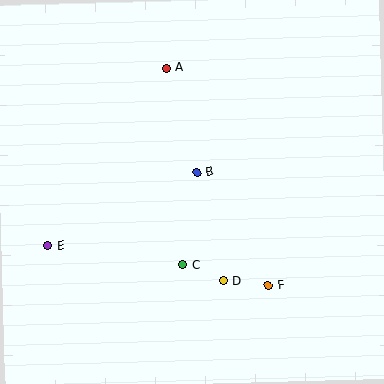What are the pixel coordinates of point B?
Point B is at (197, 172).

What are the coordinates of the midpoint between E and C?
The midpoint between E and C is at (115, 255).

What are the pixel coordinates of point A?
Point A is at (166, 68).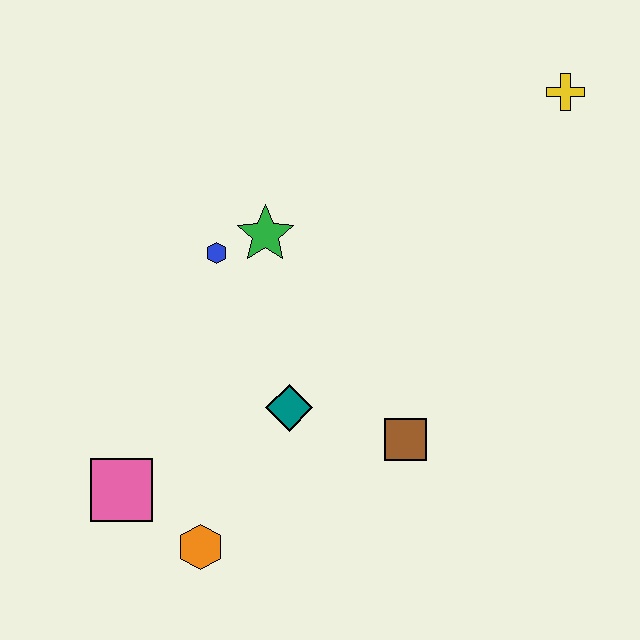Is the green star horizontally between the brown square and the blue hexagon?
Yes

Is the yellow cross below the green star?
No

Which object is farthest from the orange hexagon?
The yellow cross is farthest from the orange hexagon.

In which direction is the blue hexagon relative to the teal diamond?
The blue hexagon is above the teal diamond.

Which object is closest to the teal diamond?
The brown square is closest to the teal diamond.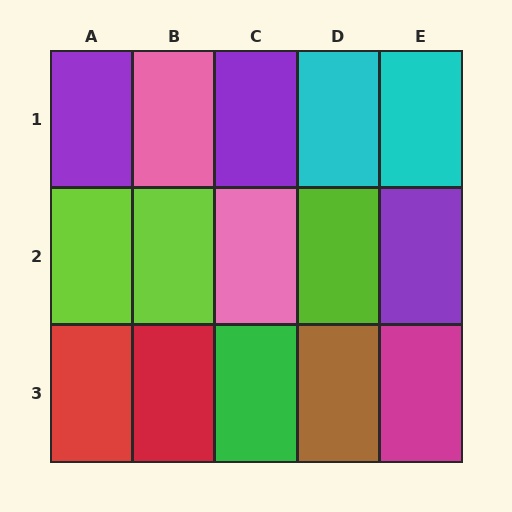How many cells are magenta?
1 cell is magenta.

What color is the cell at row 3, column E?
Magenta.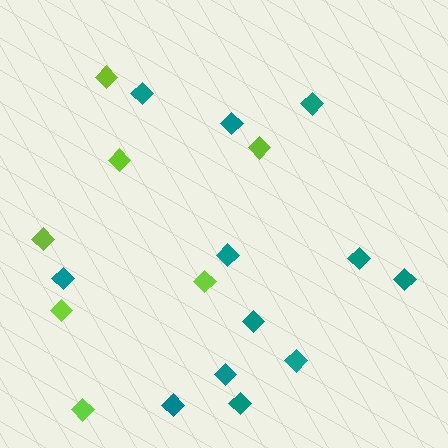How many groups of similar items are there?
There are 2 groups: one group of teal diamonds (12) and one group of lime diamonds (7).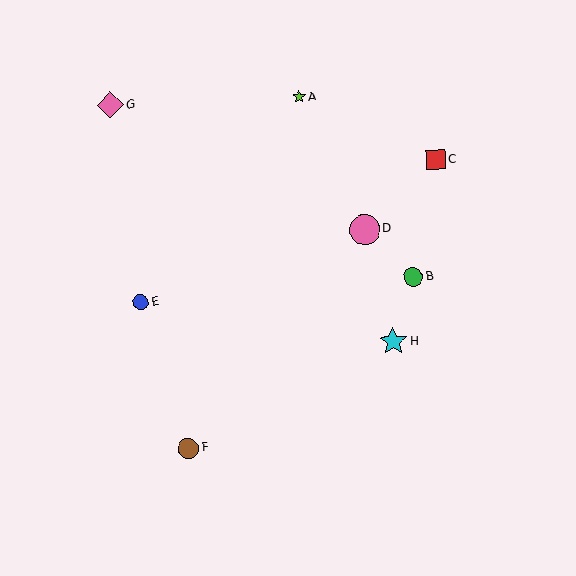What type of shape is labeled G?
Shape G is a pink diamond.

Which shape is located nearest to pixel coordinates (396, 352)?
The cyan star (labeled H) at (393, 342) is nearest to that location.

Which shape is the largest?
The pink circle (labeled D) is the largest.